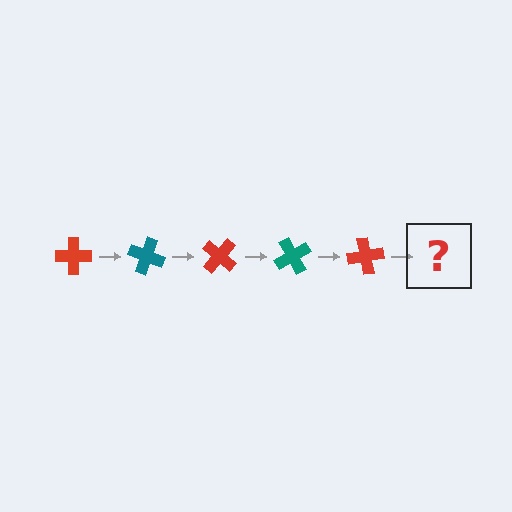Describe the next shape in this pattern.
It should be a teal cross, rotated 100 degrees from the start.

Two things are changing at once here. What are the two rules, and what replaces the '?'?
The two rules are that it rotates 20 degrees each step and the color cycles through red and teal. The '?' should be a teal cross, rotated 100 degrees from the start.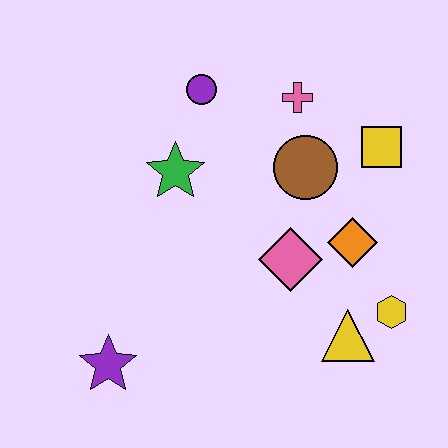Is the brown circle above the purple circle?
No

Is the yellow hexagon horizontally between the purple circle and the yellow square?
No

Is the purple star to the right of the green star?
No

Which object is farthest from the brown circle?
The purple star is farthest from the brown circle.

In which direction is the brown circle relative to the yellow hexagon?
The brown circle is above the yellow hexagon.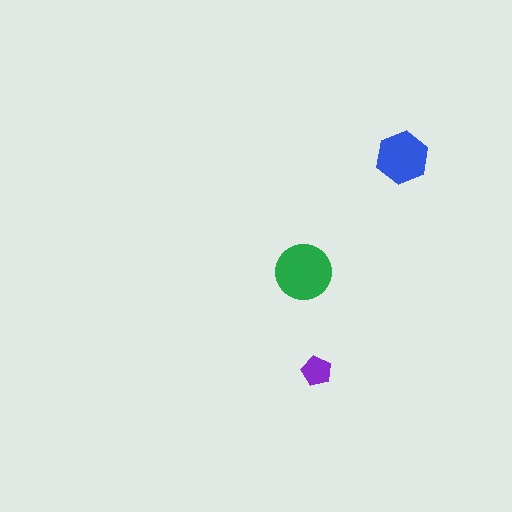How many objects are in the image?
There are 3 objects in the image.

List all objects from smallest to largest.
The purple pentagon, the blue hexagon, the green circle.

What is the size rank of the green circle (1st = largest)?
1st.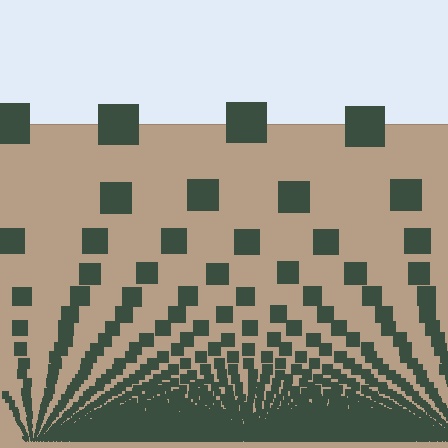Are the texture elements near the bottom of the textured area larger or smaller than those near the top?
Smaller. The gradient is inverted — elements near the bottom are smaller and denser.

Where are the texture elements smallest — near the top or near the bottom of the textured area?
Near the bottom.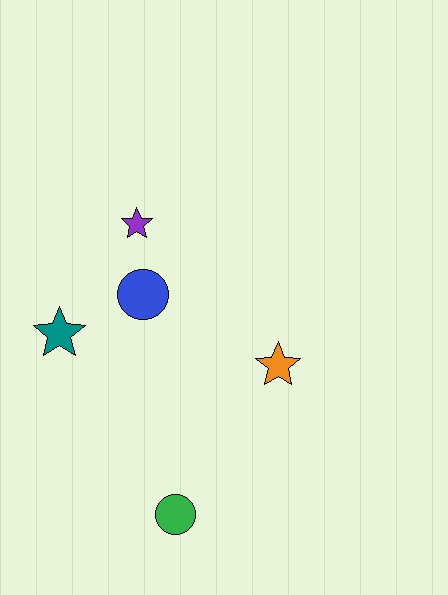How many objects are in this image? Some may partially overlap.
There are 5 objects.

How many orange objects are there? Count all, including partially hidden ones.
There is 1 orange object.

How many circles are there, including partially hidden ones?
There are 2 circles.